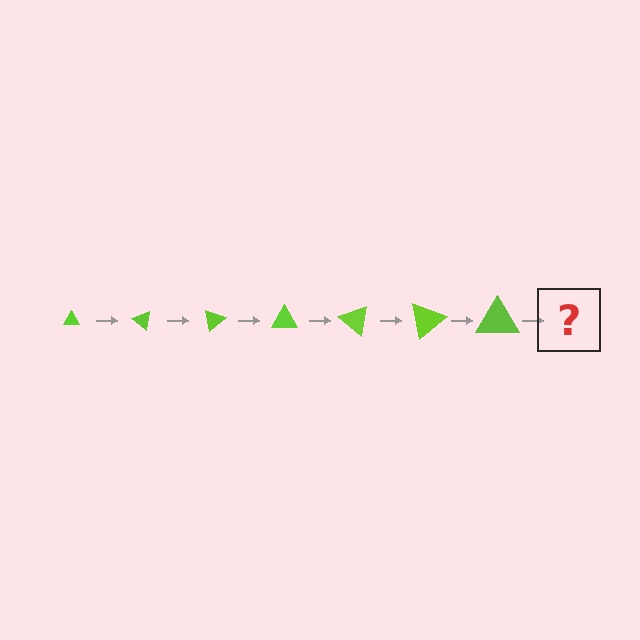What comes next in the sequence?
The next element should be a triangle, larger than the previous one and rotated 280 degrees from the start.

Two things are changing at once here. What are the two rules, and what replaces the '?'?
The two rules are that the triangle grows larger each step and it rotates 40 degrees each step. The '?' should be a triangle, larger than the previous one and rotated 280 degrees from the start.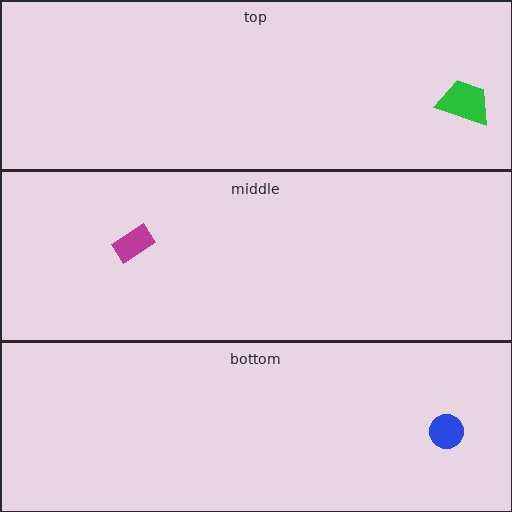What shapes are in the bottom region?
The blue circle.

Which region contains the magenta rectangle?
The middle region.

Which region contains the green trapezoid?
The top region.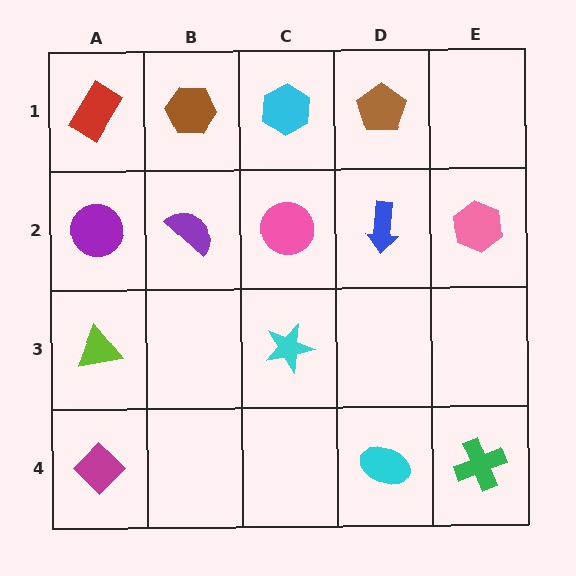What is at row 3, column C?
A cyan star.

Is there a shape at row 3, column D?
No, that cell is empty.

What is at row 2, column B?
A purple semicircle.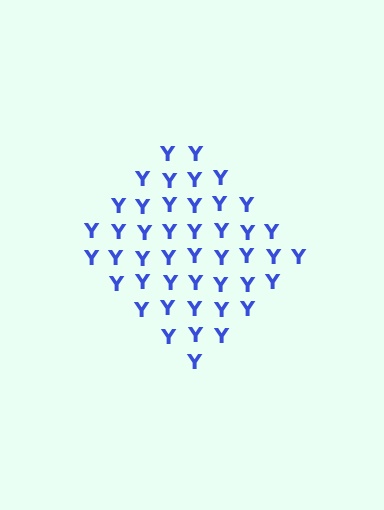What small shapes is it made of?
It is made of small letter Y's.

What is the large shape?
The large shape is a diamond.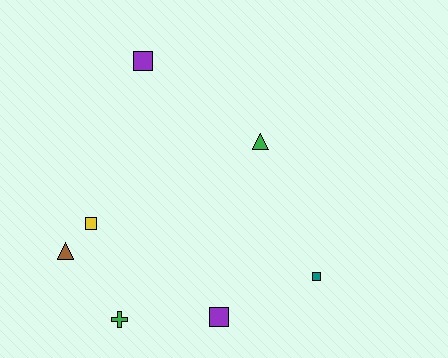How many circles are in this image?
There are no circles.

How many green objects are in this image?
There are 2 green objects.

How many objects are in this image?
There are 7 objects.